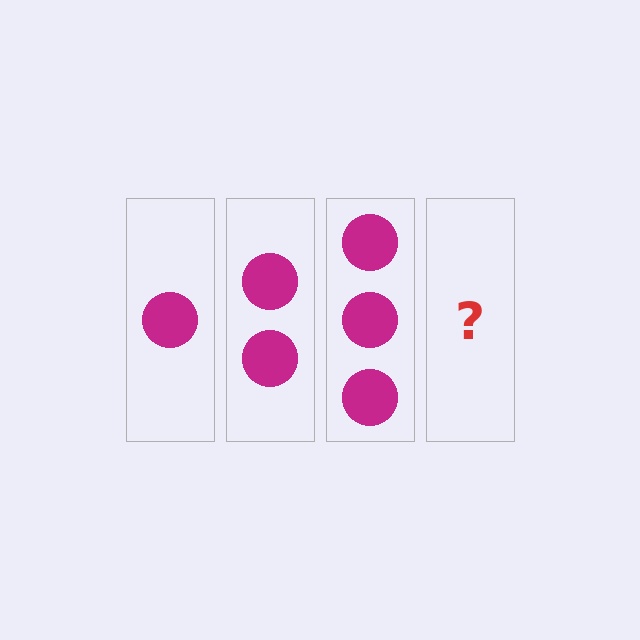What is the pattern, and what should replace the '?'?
The pattern is that each step adds one more circle. The '?' should be 4 circles.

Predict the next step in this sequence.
The next step is 4 circles.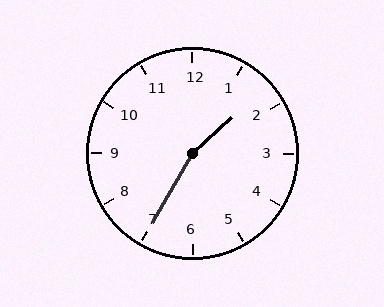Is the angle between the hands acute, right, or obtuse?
It is obtuse.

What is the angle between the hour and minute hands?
Approximately 162 degrees.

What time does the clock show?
1:35.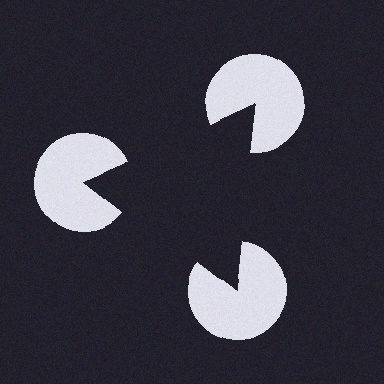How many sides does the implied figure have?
3 sides.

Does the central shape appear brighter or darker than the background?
It typically appears slightly darker than the background, even though no actual brightness change is drawn.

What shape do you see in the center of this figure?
An illusory triangle — its edges are inferred from the aligned wedge cuts in the pac-man discs, not physically drawn.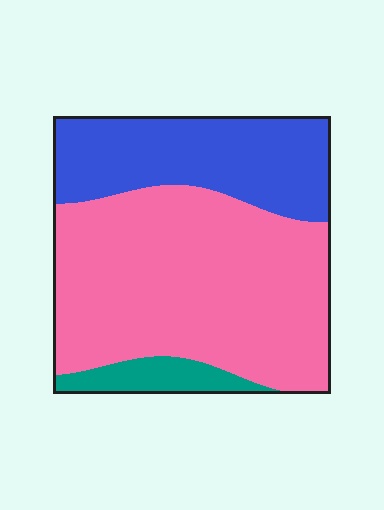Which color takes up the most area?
Pink, at roughly 60%.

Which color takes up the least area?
Teal, at roughly 10%.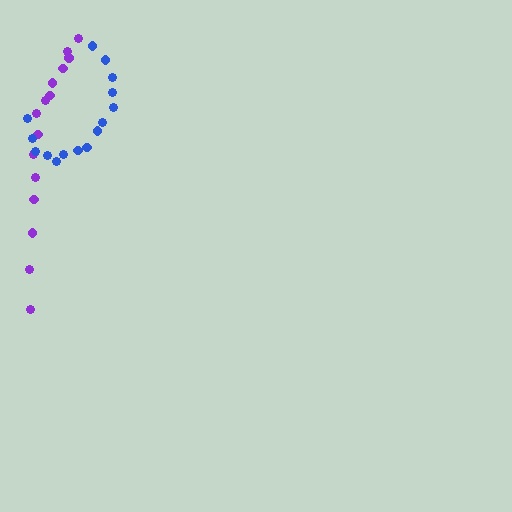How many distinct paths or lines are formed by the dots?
There are 2 distinct paths.